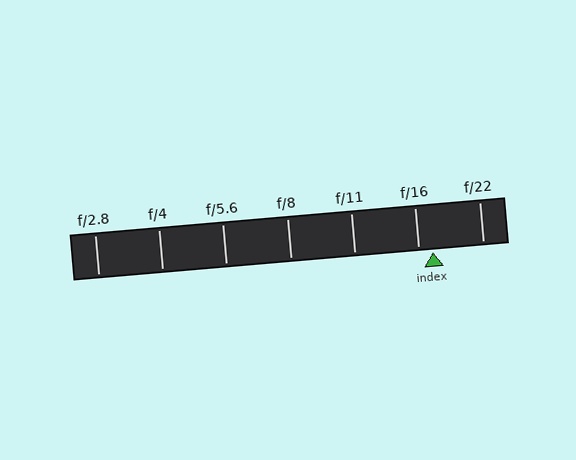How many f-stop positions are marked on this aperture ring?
There are 7 f-stop positions marked.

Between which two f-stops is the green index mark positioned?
The index mark is between f/16 and f/22.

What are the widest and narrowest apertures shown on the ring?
The widest aperture shown is f/2.8 and the narrowest is f/22.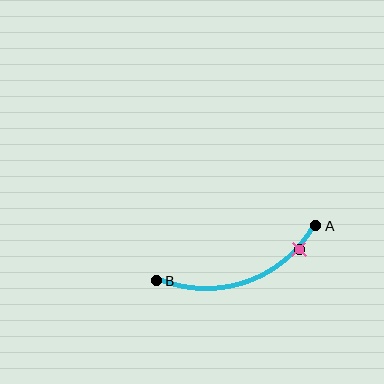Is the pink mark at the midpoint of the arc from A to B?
No. The pink mark lies on the arc but is closer to endpoint A. The arc midpoint would be at the point on the curve equidistant along the arc from both A and B.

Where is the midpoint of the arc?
The arc midpoint is the point on the curve farthest from the straight line joining A and B. It sits below that line.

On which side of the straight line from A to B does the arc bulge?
The arc bulges below the straight line connecting A and B.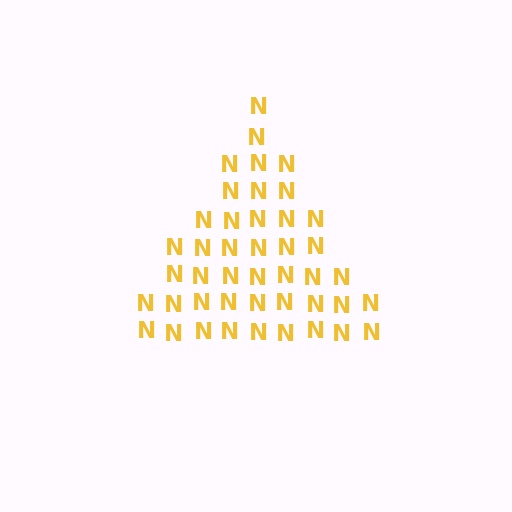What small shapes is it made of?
It is made of small letter N's.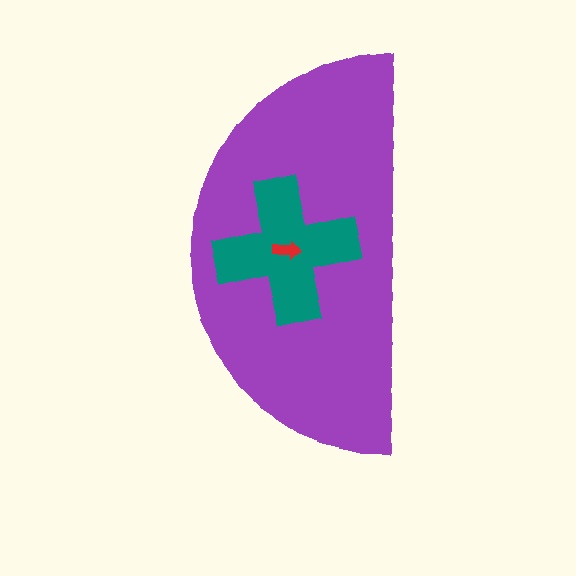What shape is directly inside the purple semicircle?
The teal cross.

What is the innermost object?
The red arrow.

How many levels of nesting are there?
3.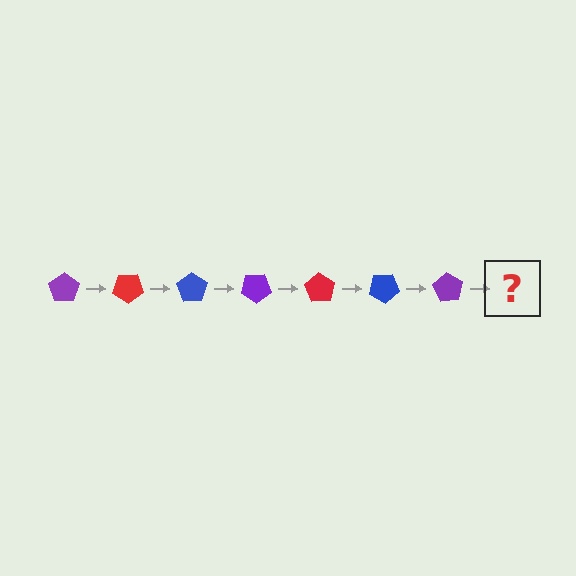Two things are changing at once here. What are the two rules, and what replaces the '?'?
The two rules are that it rotates 35 degrees each step and the color cycles through purple, red, and blue. The '?' should be a red pentagon, rotated 245 degrees from the start.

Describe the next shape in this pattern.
It should be a red pentagon, rotated 245 degrees from the start.